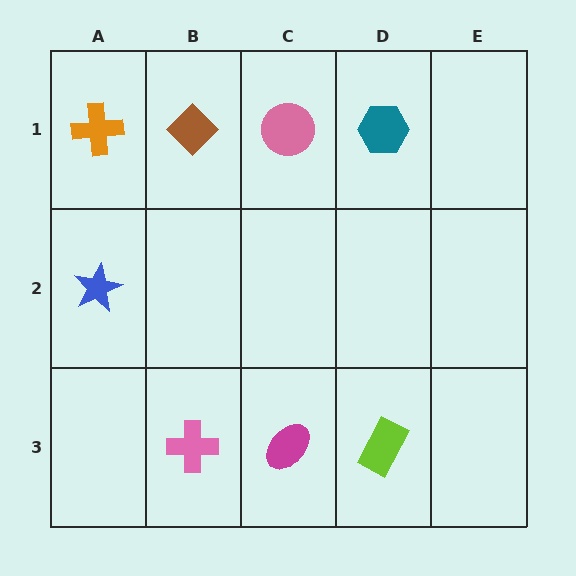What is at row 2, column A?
A blue star.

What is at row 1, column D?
A teal hexagon.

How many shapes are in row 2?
1 shape.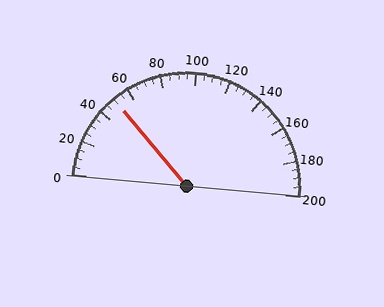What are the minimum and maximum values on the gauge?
The gauge ranges from 0 to 200.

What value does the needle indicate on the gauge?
The needle indicates approximately 50.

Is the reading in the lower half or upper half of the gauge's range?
The reading is in the lower half of the range (0 to 200).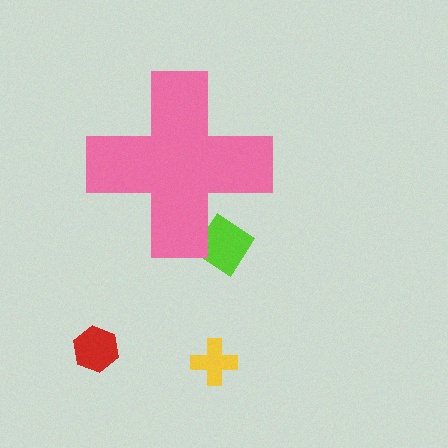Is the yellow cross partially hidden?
No, the yellow cross is fully visible.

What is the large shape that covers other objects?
A pink cross.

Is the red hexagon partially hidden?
No, the red hexagon is fully visible.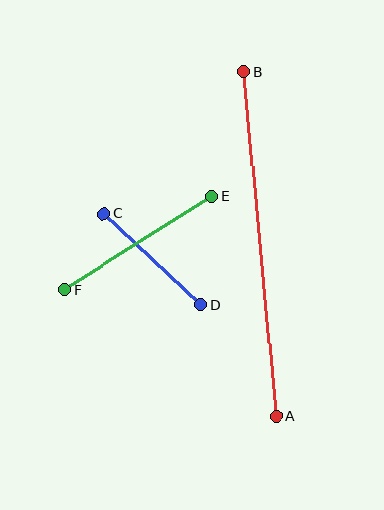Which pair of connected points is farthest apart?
Points A and B are farthest apart.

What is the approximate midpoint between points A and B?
The midpoint is at approximately (260, 244) pixels.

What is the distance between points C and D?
The distance is approximately 133 pixels.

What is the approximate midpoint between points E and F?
The midpoint is at approximately (138, 243) pixels.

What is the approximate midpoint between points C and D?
The midpoint is at approximately (152, 259) pixels.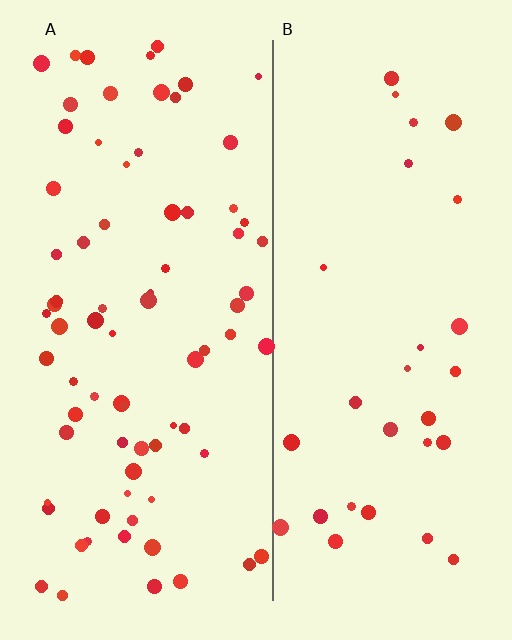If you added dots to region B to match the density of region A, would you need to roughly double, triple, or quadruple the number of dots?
Approximately triple.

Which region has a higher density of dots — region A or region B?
A (the left).